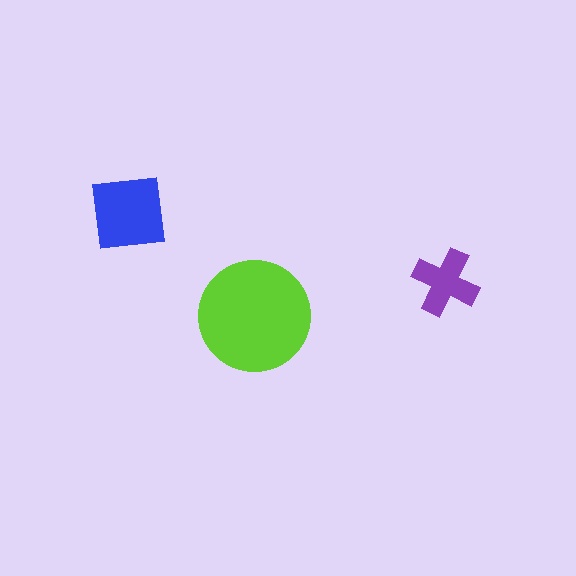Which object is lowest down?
The lime circle is bottommost.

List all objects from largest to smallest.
The lime circle, the blue square, the purple cross.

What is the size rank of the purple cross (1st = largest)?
3rd.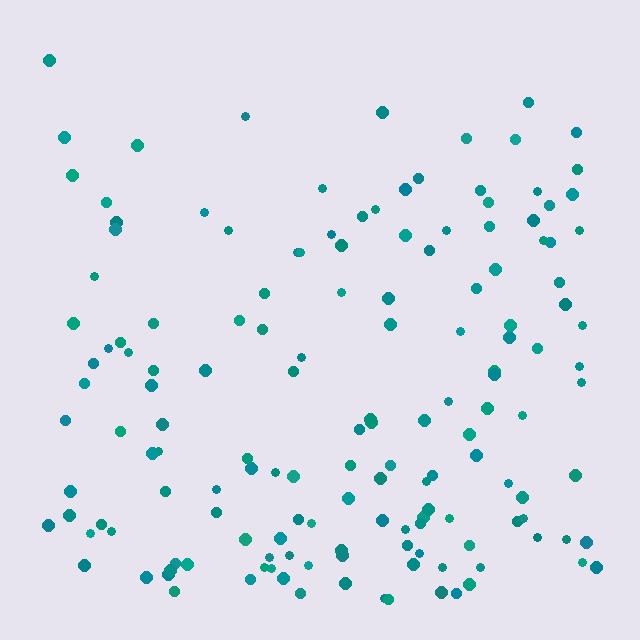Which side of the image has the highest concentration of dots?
The bottom.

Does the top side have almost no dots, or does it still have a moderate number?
Still a moderate number, just noticeably fewer than the bottom.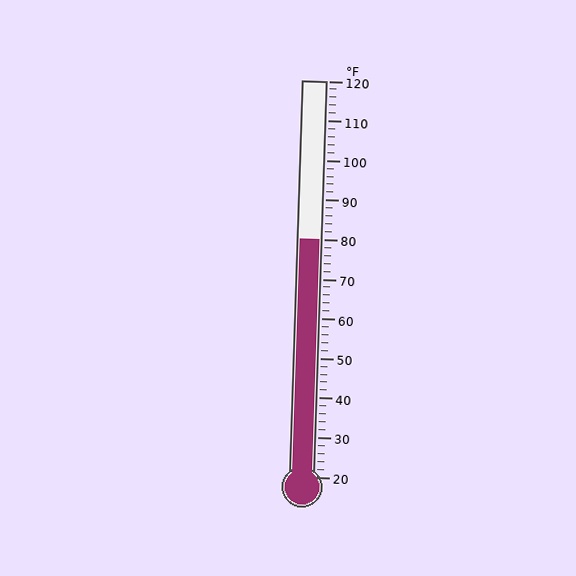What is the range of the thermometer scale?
The thermometer scale ranges from 20°F to 120°F.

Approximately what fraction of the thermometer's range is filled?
The thermometer is filled to approximately 60% of its range.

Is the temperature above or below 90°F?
The temperature is below 90°F.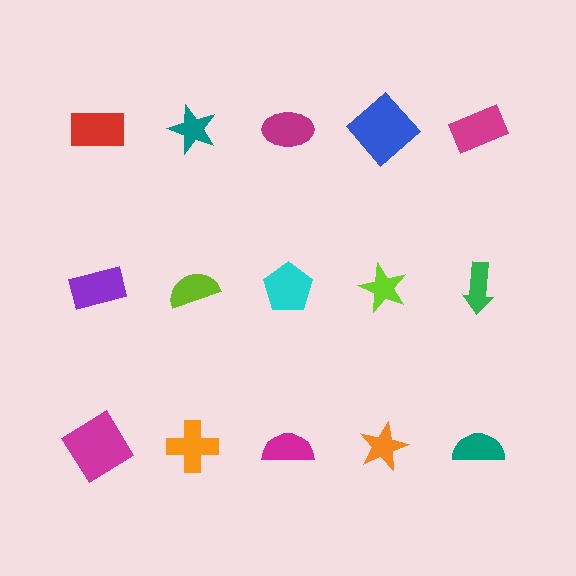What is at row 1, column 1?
A red rectangle.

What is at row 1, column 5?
A magenta rectangle.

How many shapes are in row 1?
5 shapes.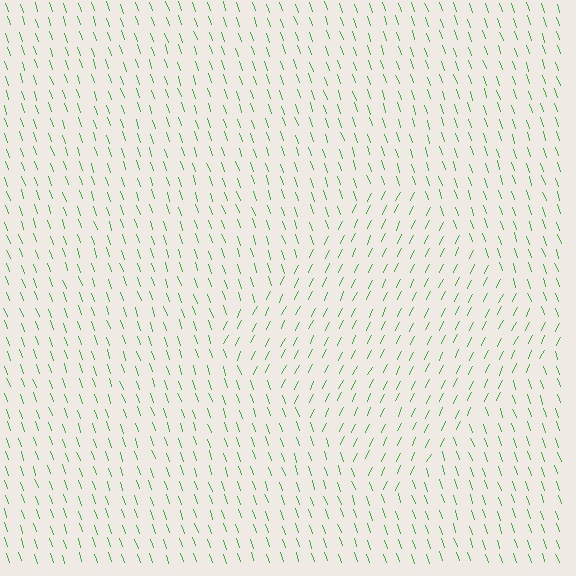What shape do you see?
I see a diamond.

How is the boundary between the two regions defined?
The boundary is defined purely by a change in line orientation (approximately 45 degrees difference). All lines are the same color and thickness.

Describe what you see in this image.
The image is filled with small green line segments. A diamond region in the image has lines oriented differently from the surrounding lines, creating a visible texture boundary.